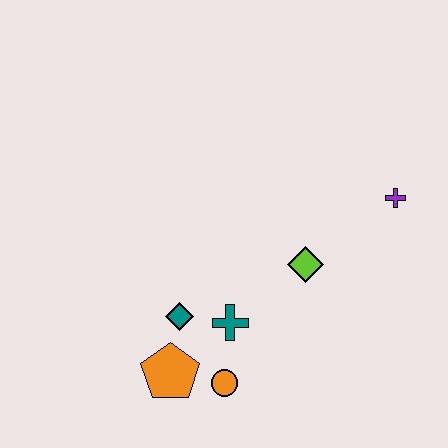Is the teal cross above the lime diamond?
No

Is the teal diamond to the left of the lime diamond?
Yes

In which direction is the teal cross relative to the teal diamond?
The teal cross is to the right of the teal diamond.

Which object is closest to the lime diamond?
The teal cross is closest to the lime diamond.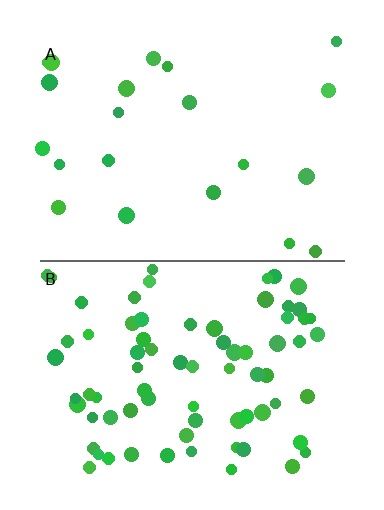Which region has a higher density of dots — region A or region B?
B (the bottom).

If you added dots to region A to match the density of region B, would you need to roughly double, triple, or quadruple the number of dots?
Approximately quadruple.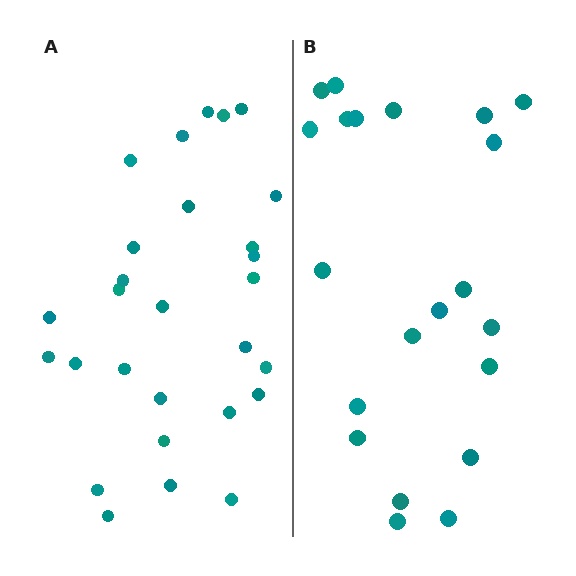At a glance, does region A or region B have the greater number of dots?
Region A (the left region) has more dots.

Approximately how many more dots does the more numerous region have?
Region A has roughly 8 or so more dots than region B.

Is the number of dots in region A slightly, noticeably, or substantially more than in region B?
Region A has noticeably more, but not dramatically so. The ratio is roughly 1.3 to 1.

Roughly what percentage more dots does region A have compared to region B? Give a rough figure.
About 35% more.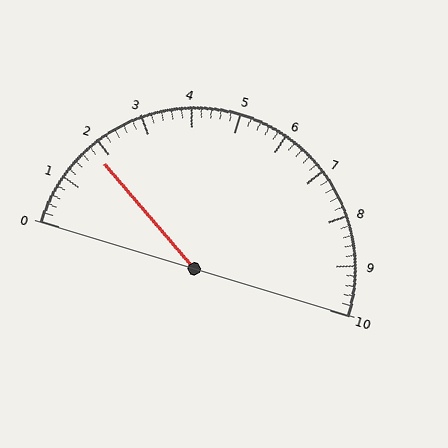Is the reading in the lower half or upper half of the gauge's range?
The reading is in the lower half of the range (0 to 10).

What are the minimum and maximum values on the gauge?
The gauge ranges from 0 to 10.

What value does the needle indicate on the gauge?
The needle indicates approximately 1.8.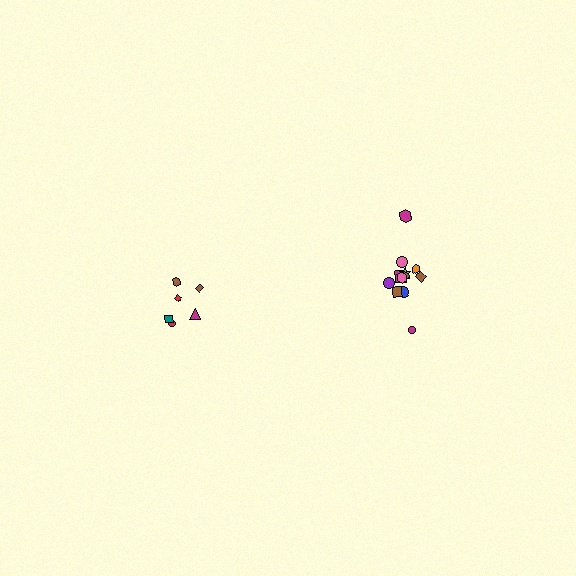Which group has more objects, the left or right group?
The right group.